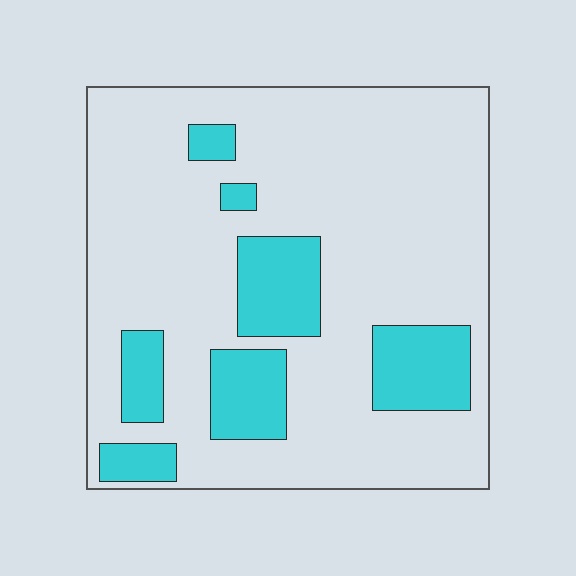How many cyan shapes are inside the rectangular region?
7.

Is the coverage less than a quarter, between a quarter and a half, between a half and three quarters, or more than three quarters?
Less than a quarter.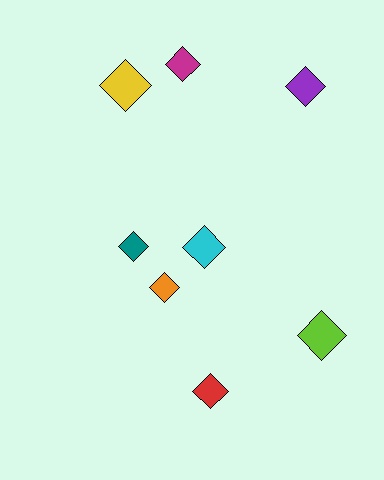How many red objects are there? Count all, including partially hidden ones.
There is 1 red object.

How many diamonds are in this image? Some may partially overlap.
There are 8 diamonds.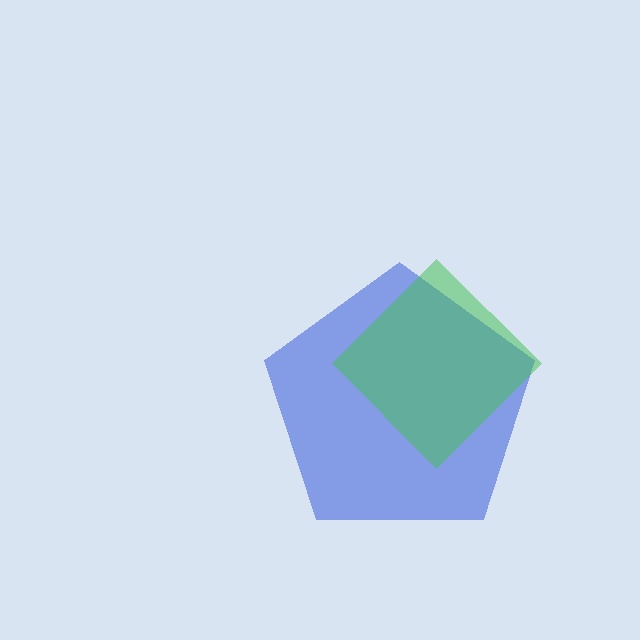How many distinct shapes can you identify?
There are 2 distinct shapes: a blue pentagon, a green diamond.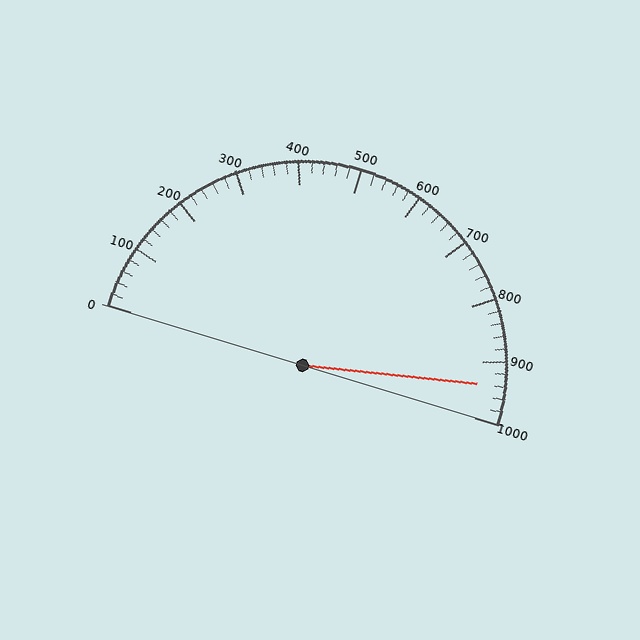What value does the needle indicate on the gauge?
The needle indicates approximately 940.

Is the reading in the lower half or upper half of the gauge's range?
The reading is in the upper half of the range (0 to 1000).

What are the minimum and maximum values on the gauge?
The gauge ranges from 0 to 1000.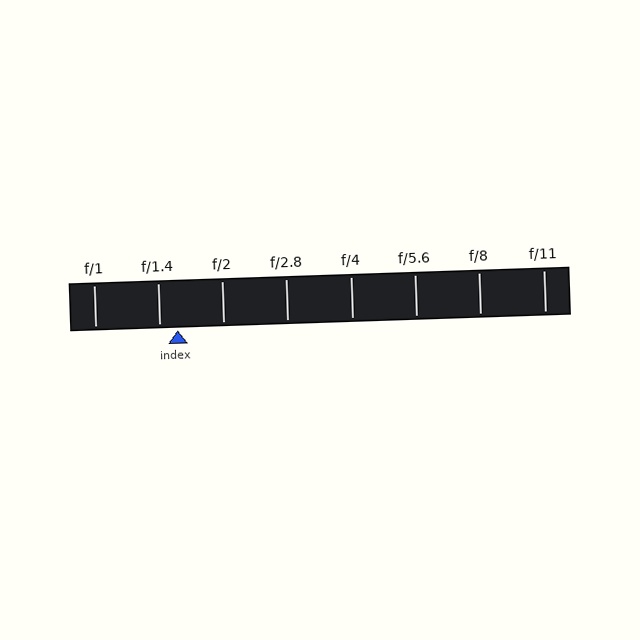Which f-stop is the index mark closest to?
The index mark is closest to f/1.4.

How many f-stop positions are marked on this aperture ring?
There are 8 f-stop positions marked.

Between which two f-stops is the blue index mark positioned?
The index mark is between f/1.4 and f/2.